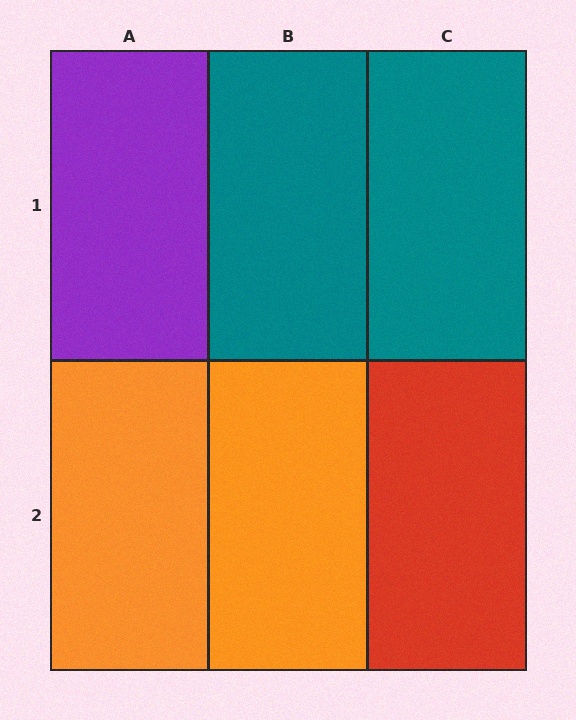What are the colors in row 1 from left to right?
Purple, teal, teal.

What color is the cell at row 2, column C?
Red.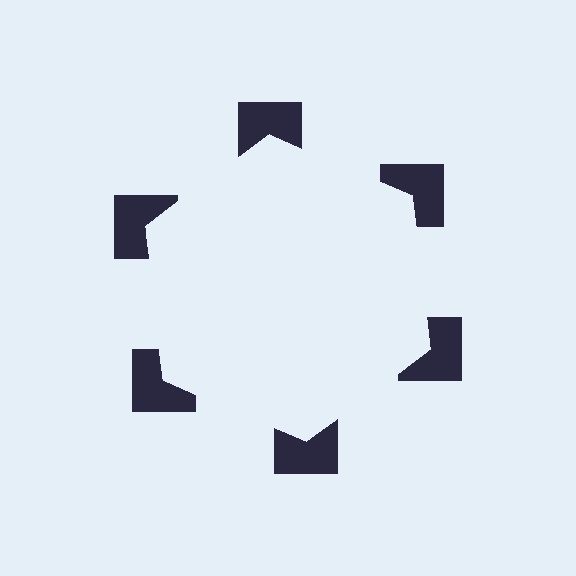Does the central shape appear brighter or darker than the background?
It typically appears slightly brighter than the background, even though no actual brightness change is drawn.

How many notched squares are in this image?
There are 6 — one at each vertex of the illusory hexagon.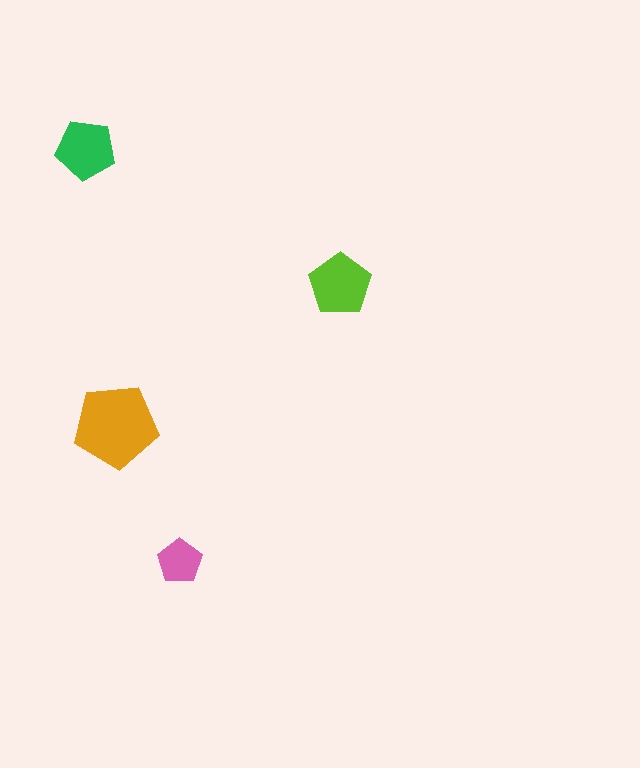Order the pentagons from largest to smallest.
the orange one, the lime one, the green one, the pink one.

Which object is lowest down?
The pink pentagon is bottommost.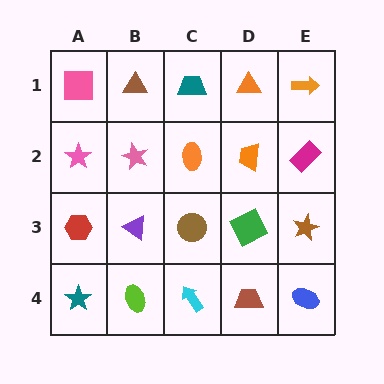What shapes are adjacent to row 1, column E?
A magenta rectangle (row 2, column E), an orange triangle (row 1, column D).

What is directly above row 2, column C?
A teal trapezoid.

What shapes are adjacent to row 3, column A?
A pink star (row 2, column A), a teal star (row 4, column A), a purple triangle (row 3, column B).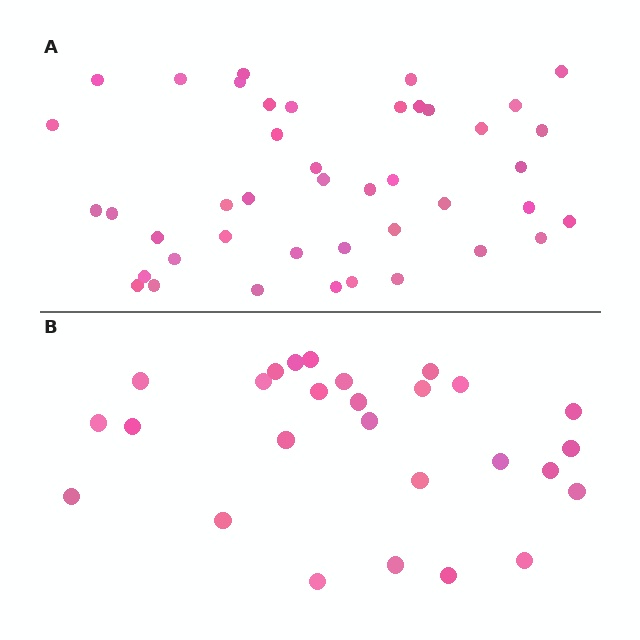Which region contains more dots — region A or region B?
Region A (the top region) has more dots.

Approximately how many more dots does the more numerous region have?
Region A has approximately 15 more dots than region B.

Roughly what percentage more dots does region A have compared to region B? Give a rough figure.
About 60% more.